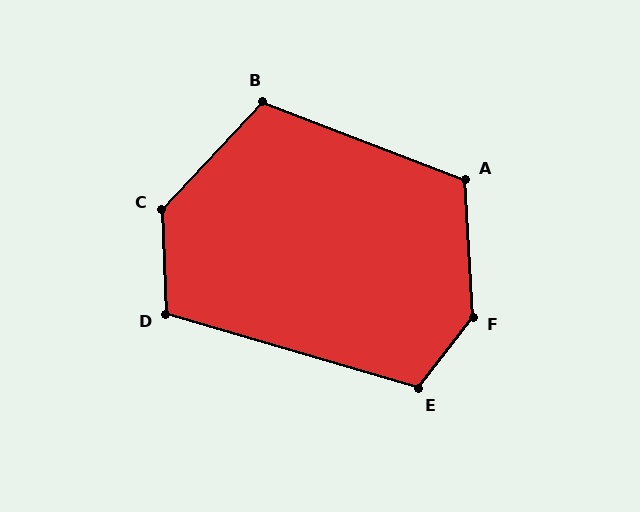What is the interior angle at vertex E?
Approximately 111 degrees (obtuse).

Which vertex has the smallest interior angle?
D, at approximately 108 degrees.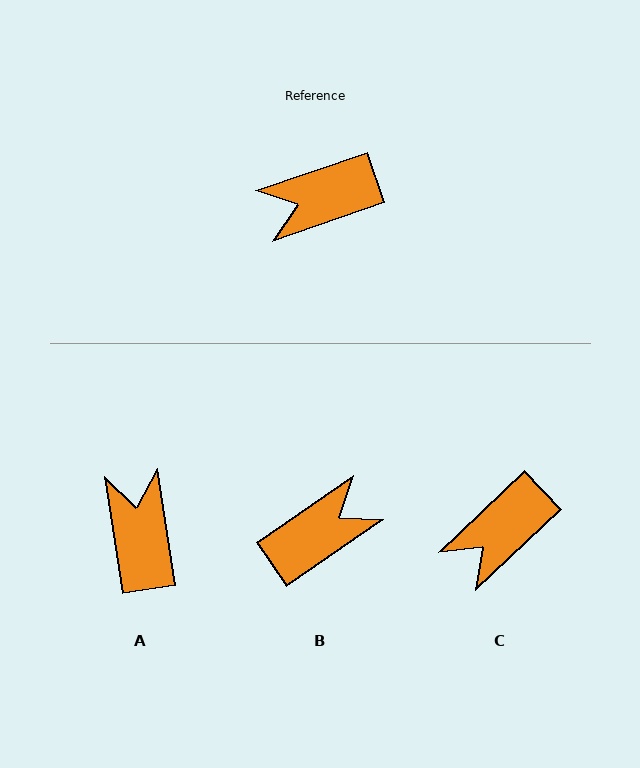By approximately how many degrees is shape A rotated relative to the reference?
Approximately 100 degrees clockwise.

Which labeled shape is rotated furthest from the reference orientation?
B, about 164 degrees away.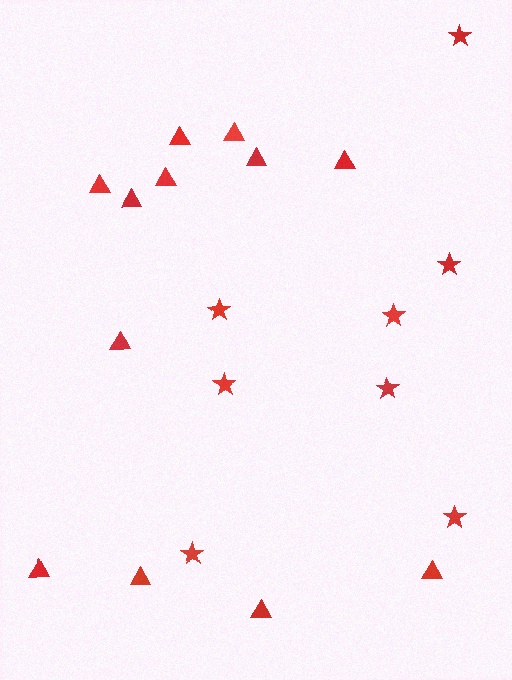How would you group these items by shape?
There are 2 groups: one group of stars (8) and one group of triangles (12).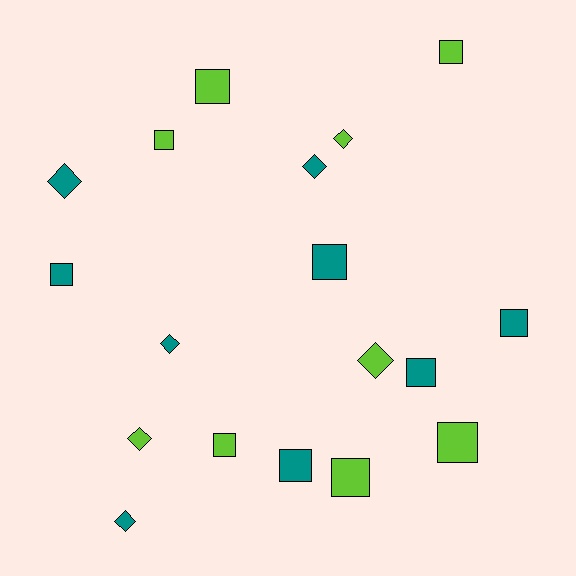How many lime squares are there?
There are 6 lime squares.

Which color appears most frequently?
Lime, with 9 objects.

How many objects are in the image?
There are 18 objects.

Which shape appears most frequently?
Square, with 11 objects.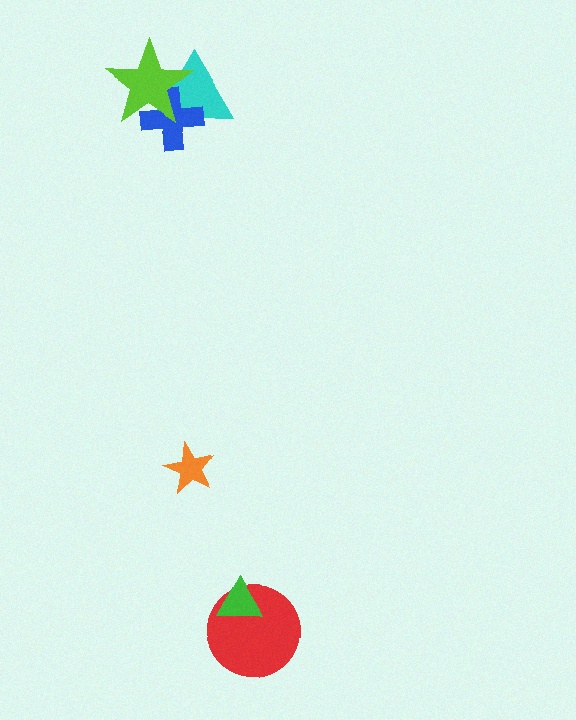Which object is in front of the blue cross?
The lime star is in front of the blue cross.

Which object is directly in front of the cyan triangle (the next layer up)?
The blue cross is directly in front of the cyan triangle.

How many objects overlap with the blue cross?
2 objects overlap with the blue cross.